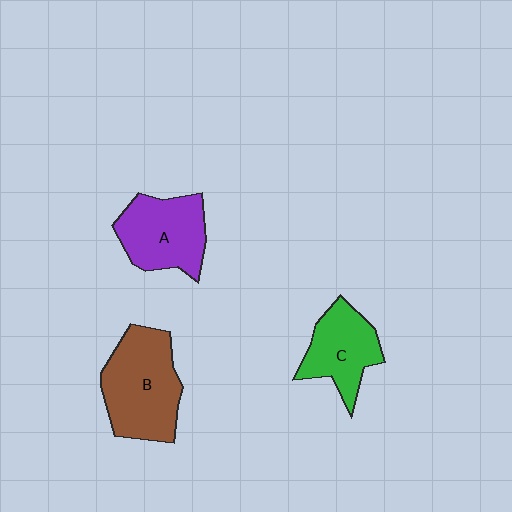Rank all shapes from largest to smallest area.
From largest to smallest: B (brown), A (purple), C (green).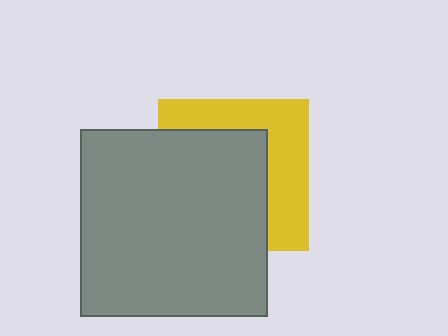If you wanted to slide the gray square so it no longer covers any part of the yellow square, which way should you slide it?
Slide it toward the lower-left — that is the most direct way to separate the two shapes.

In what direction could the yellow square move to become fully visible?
The yellow square could move toward the upper-right. That would shift it out from behind the gray square entirely.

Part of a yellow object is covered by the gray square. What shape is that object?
It is a square.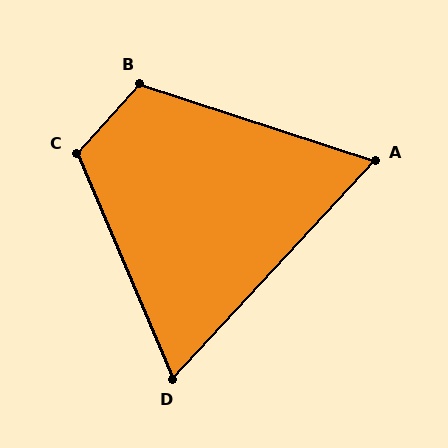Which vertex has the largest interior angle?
C, at approximately 115 degrees.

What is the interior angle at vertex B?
Approximately 114 degrees (obtuse).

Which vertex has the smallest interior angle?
A, at approximately 65 degrees.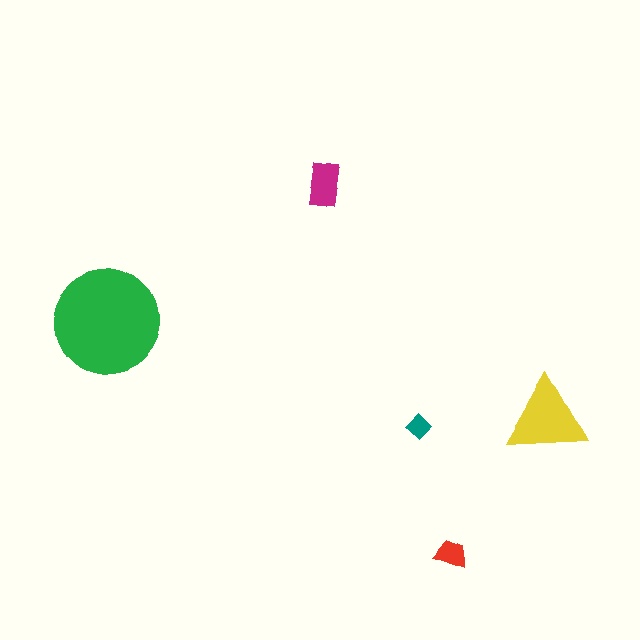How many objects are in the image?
There are 5 objects in the image.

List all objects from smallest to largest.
The teal diamond, the red trapezoid, the magenta rectangle, the yellow triangle, the green circle.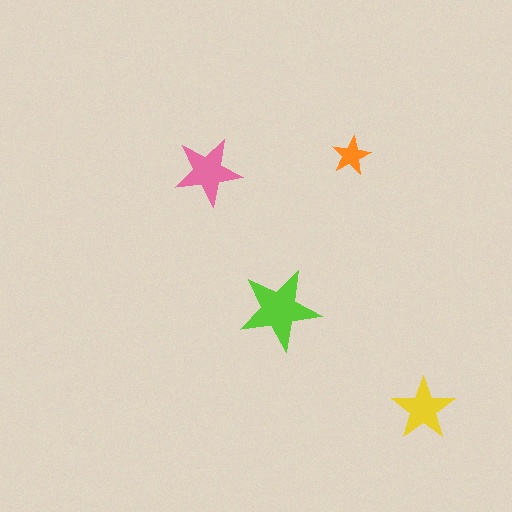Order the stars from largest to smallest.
the lime one, the pink one, the yellow one, the orange one.